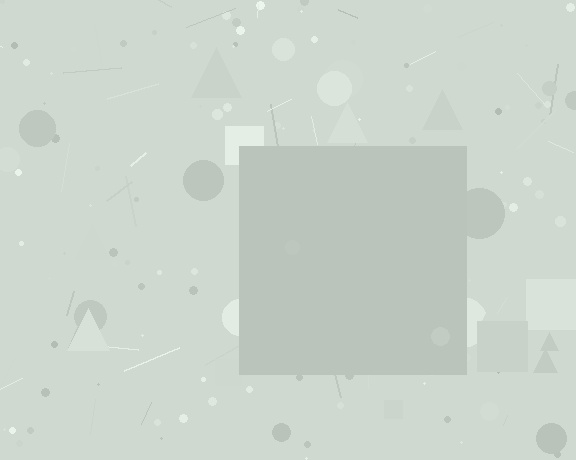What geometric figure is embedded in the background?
A square is embedded in the background.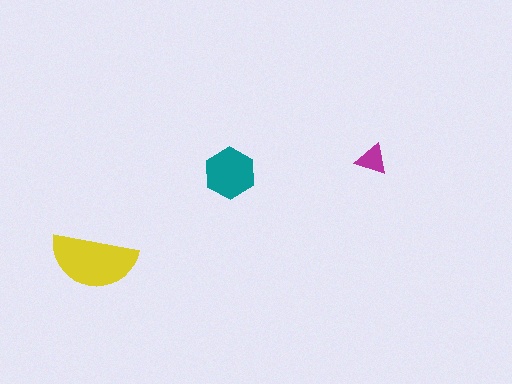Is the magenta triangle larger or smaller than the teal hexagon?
Smaller.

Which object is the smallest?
The magenta triangle.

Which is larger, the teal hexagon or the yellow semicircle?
The yellow semicircle.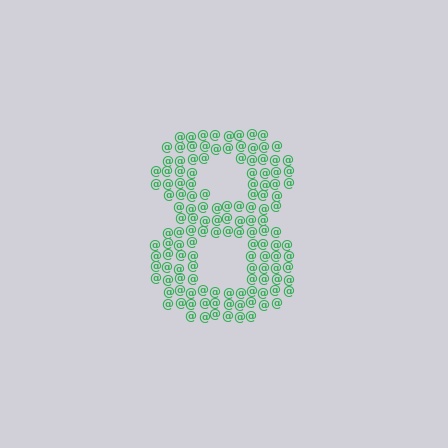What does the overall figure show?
The overall figure shows the digit 8.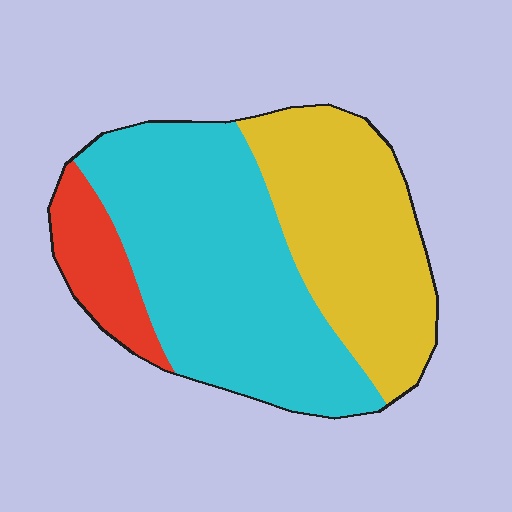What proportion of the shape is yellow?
Yellow covers roughly 35% of the shape.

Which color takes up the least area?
Red, at roughly 10%.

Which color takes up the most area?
Cyan, at roughly 50%.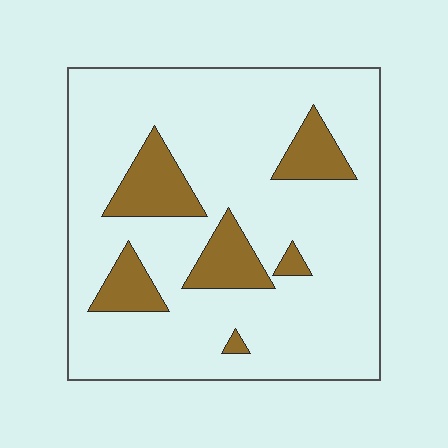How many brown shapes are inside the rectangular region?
6.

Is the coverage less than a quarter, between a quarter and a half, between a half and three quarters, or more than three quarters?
Less than a quarter.